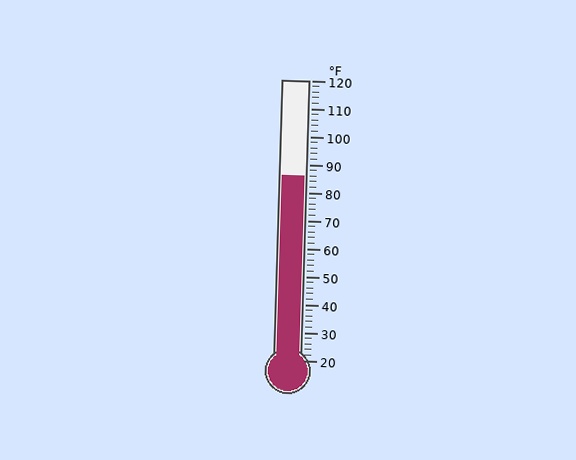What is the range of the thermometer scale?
The thermometer scale ranges from 20°F to 120°F.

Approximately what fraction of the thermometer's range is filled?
The thermometer is filled to approximately 65% of its range.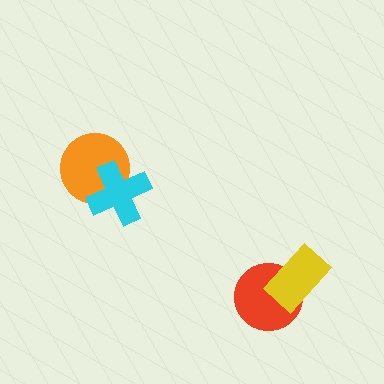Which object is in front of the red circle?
The yellow rectangle is in front of the red circle.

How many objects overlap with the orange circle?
1 object overlaps with the orange circle.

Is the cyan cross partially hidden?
No, no other shape covers it.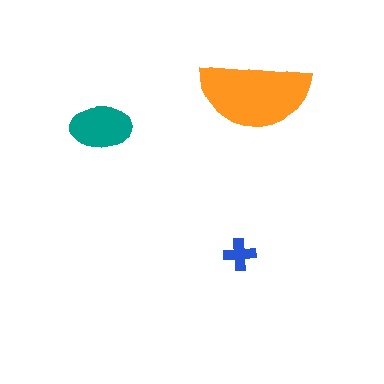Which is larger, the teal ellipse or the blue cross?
The teal ellipse.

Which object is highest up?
The orange semicircle is topmost.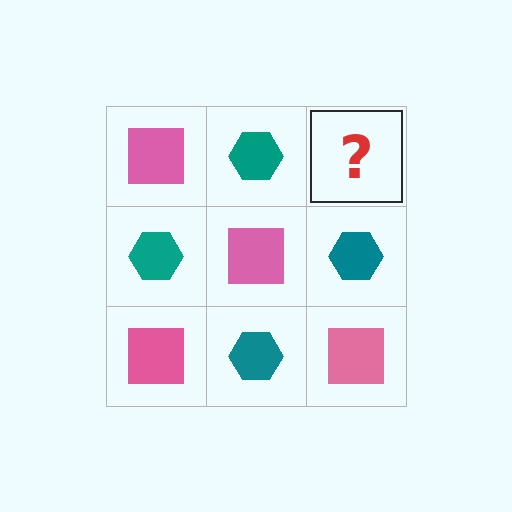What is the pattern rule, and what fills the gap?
The rule is that it alternates pink square and teal hexagon in a checkerboard pattern. The gap should be filled with a pink square.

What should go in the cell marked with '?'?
The missing cell should contain a pink square.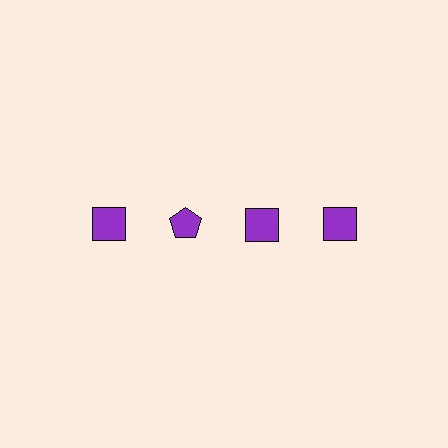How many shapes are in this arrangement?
There are 4 shapes arranged in a grid pattern.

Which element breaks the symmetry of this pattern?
The purple pentagon in the top row, second from left column breaks the symmetry. All other shapes are purple squares.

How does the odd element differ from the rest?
It has a different shape: pentagon instead of square.